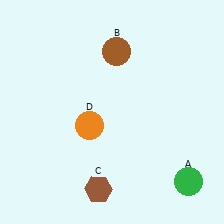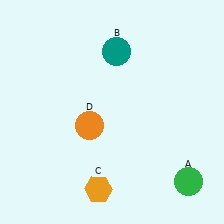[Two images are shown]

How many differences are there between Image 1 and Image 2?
There are 2 differences between the two images.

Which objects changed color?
B changed from brown to teal. C changed from brown to orange.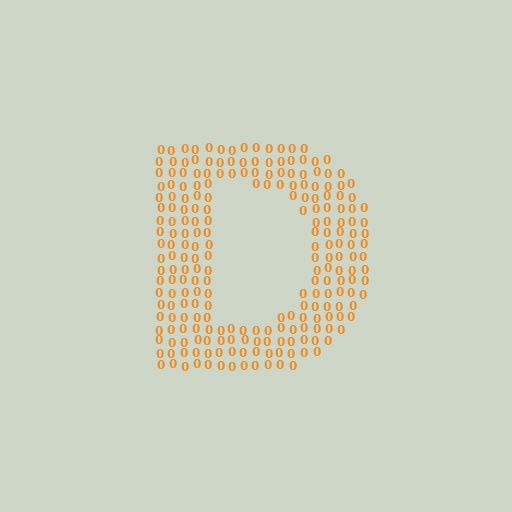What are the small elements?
The small elements are digit 0's.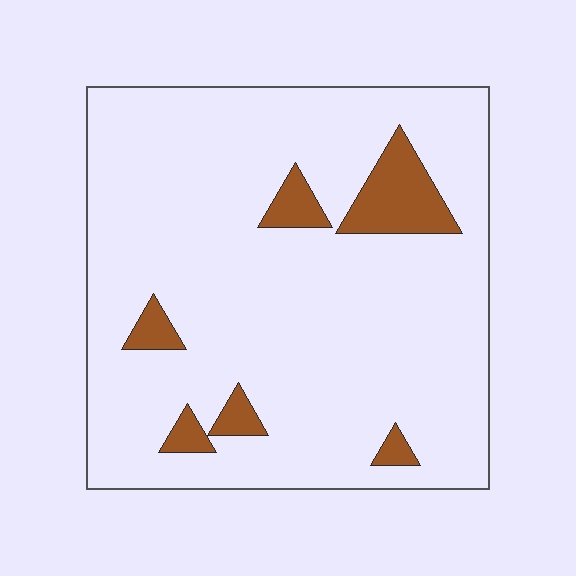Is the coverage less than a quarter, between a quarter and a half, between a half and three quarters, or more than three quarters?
Less than a quarter.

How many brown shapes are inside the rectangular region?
6.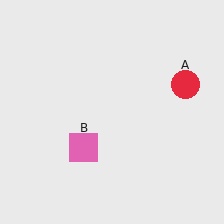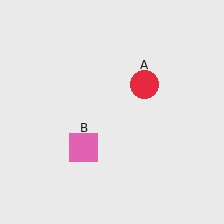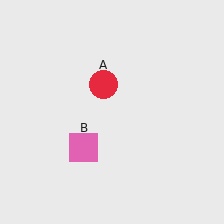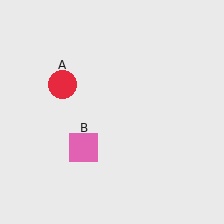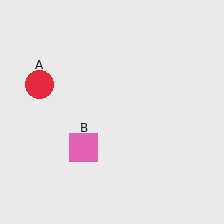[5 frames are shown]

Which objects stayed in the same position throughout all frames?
Pink square (object B) remained stationary.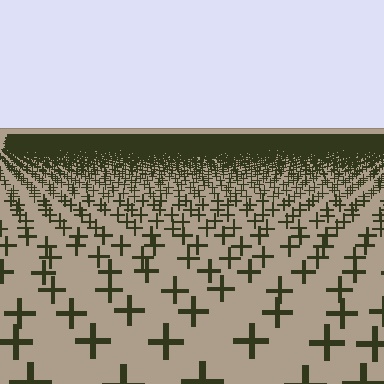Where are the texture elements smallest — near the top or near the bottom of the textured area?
Near the top.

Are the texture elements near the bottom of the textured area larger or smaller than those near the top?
Larger. Near the bottom, elements are closer to the viewer and appear at a bigger on-screen size.